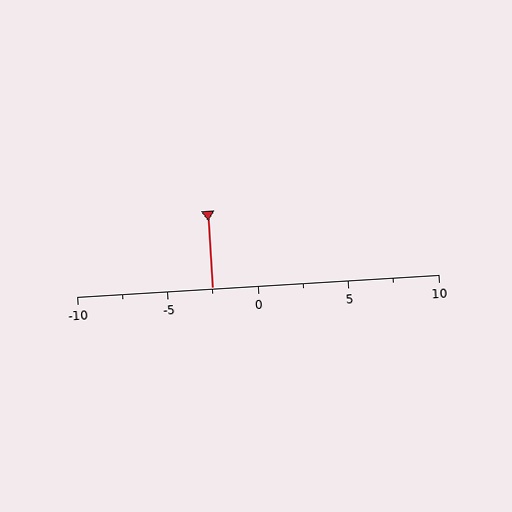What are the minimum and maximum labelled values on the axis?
The axis runs from -10 to 10.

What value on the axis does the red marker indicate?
The marker indicates approximately -2.5.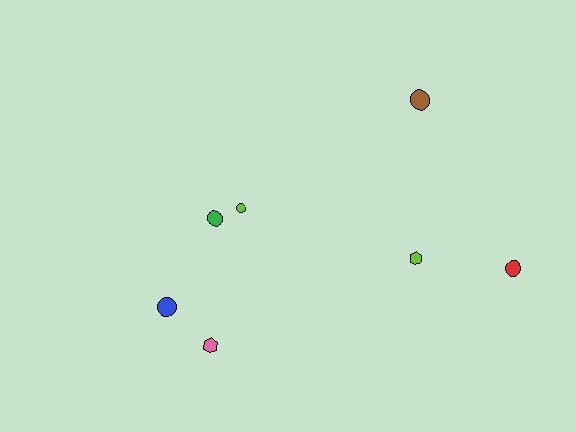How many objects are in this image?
There are 7 objects.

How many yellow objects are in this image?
There are no yellow objects.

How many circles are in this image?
There are 5 circles.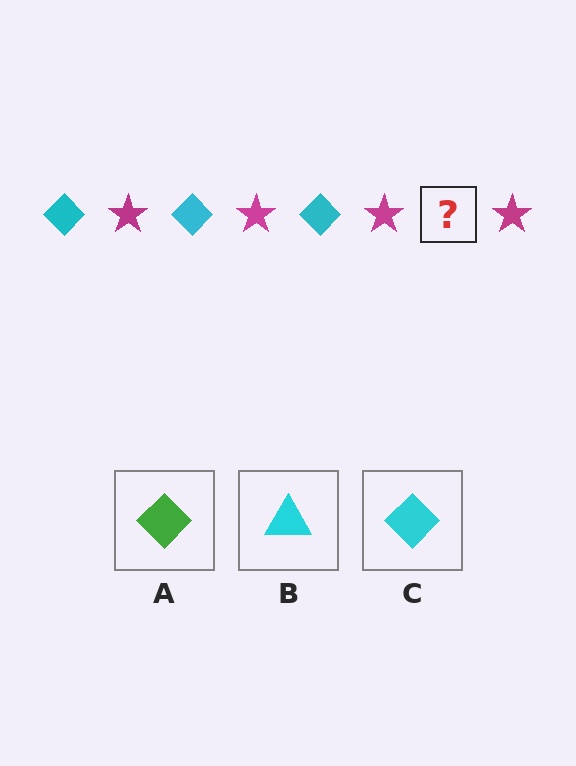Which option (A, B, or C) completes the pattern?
C.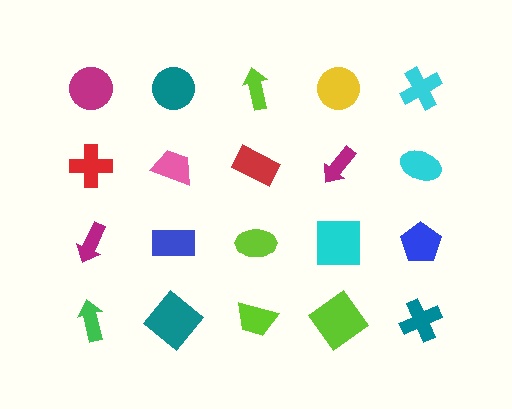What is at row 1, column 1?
A magenta circle.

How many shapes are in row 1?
5 shapes.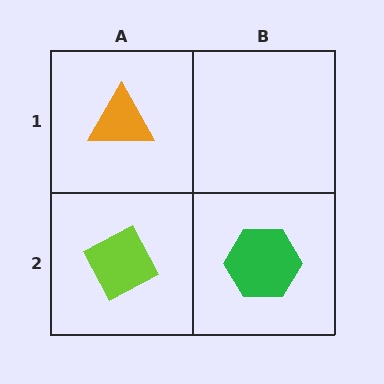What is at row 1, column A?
An orange triangle.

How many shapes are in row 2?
2 shapes.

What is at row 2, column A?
A lime diamond.